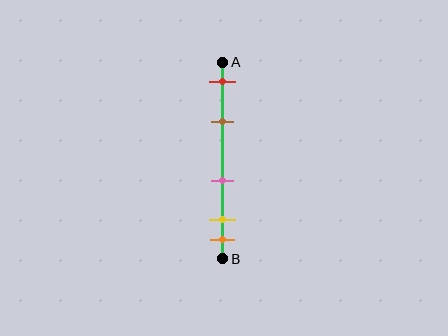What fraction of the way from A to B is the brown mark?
The brown mark is approximately 30% (0.3) of the way from A to B.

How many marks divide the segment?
There are 5 marks dividing the segment.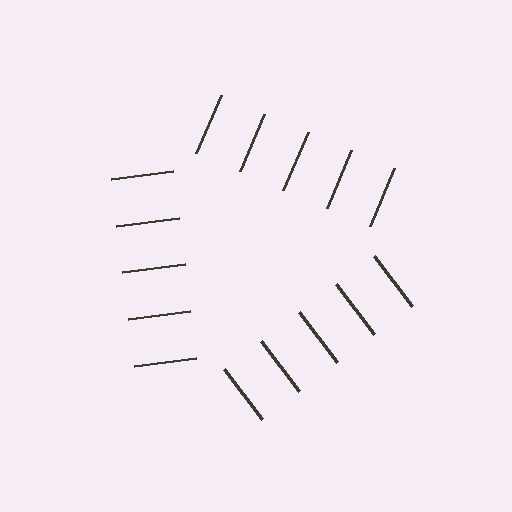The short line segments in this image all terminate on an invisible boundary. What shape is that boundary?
An illusory triangle — the line segments terminate on its edges but no continuous stroke is drawn.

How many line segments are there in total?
15 — 5 along each of the 3 edges.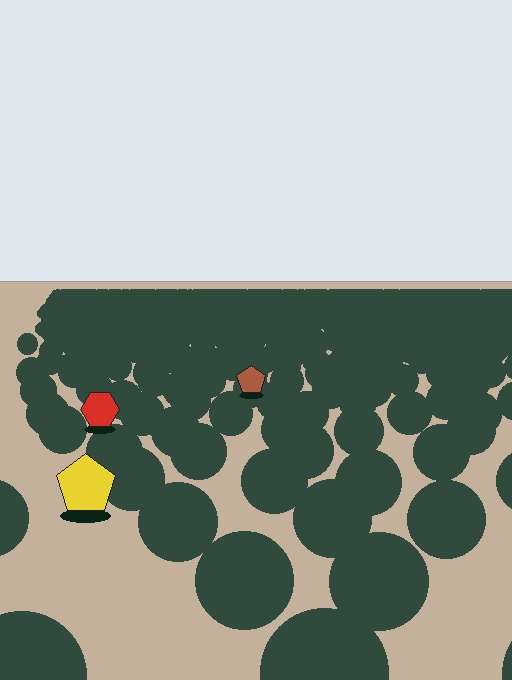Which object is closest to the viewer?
The yellow pentagon is closest. The texture marks near it are larger and more spread out.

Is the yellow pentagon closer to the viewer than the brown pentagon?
Yes. The yellow pentagon is closer — you can tell from the texture gradient: the ground texture is coarser near it.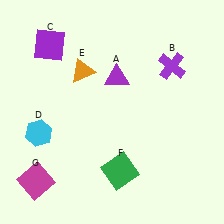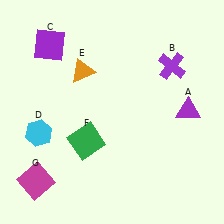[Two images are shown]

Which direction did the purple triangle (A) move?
The purple triangle (A) moved right.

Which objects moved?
The objects that moved are: the purple triangle (A), the green square (F).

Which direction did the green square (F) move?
The green square (F) moved left.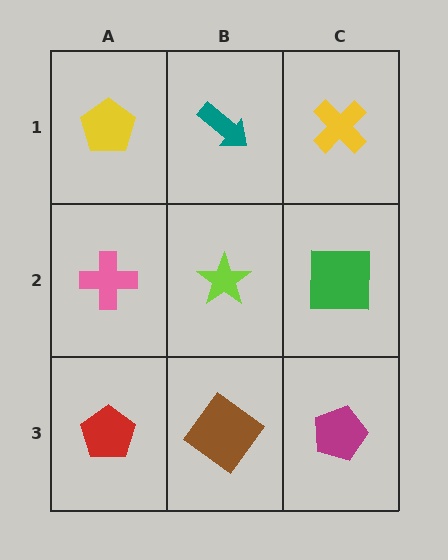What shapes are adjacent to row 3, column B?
A lime star (row 2, column B), a red pentagon (row 3, column A), a magenta pentagon (row 3, column C).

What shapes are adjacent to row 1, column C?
A green square (row 2, column C), a teal arrow (row 1, column B).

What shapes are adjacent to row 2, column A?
A yellow pentagon (row 1, column A), a red pentagon (row 3, column A), a lime star (row 2, column B).